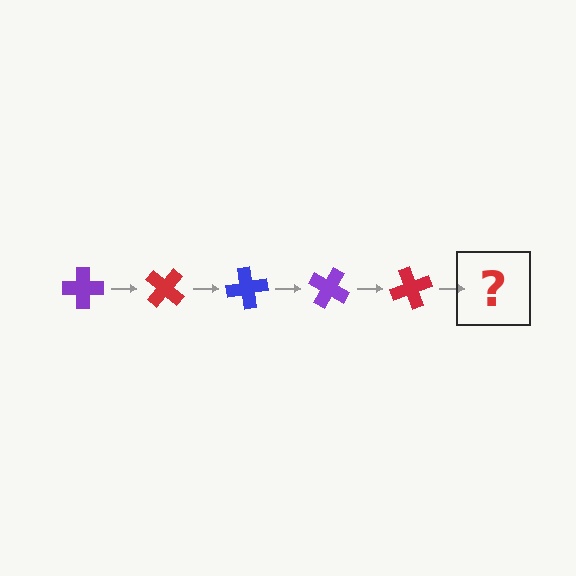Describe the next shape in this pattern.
It should be a blue cross, rotated 200 degrees from the start.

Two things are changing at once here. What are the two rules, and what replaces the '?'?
The two rules are that it rotates 40 degrees each step and the color cycles through purple, red, and blue. The '?' should be a blue cross, rotated 200 degrees from the start.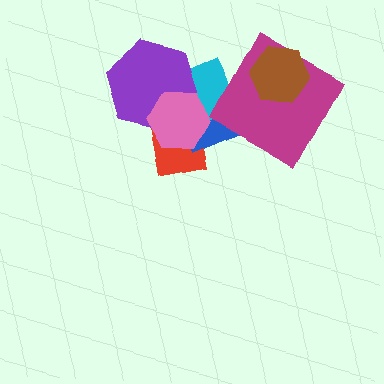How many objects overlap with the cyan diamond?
5 objects overlap with the cyan diamond.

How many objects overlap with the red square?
4 objects overlap with the red square.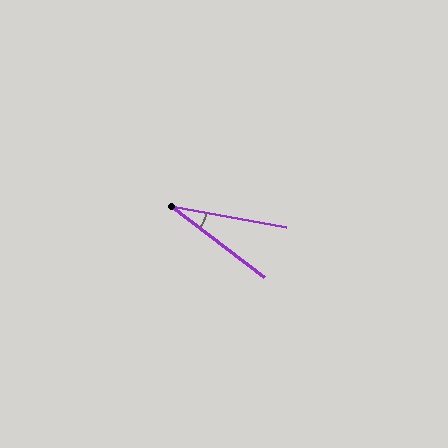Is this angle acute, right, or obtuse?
It is acute.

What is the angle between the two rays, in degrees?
Approximately 27 degrees.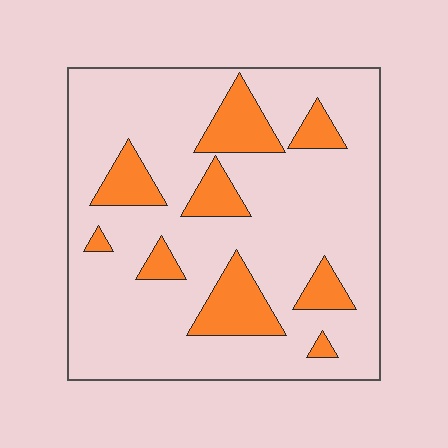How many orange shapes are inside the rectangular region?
9.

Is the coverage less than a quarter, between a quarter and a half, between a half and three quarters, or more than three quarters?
Less than a quarter.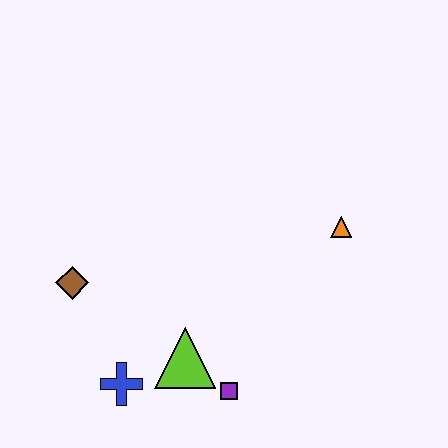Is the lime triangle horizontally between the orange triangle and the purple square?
No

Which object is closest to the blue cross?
The lime triangle is closest to the blue cross.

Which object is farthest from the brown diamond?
The orange triangle is farthest from the brown diamond.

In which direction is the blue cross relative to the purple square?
The blue cross is to the left of the purple square.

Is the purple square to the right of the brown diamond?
Yes